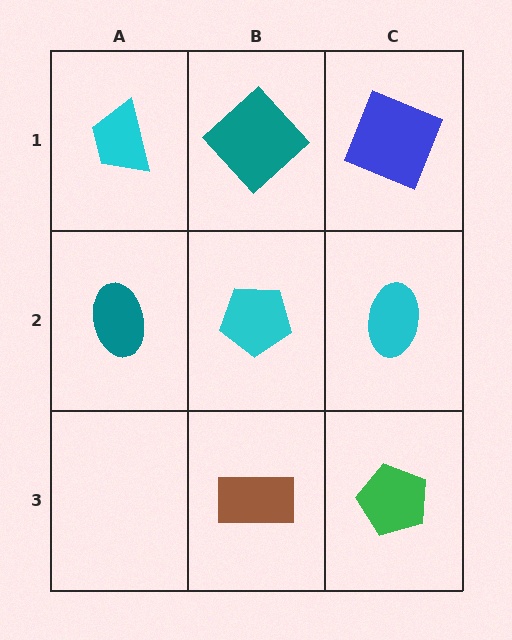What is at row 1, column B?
A teal diamond.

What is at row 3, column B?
A brown rectangle.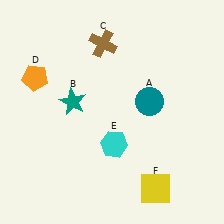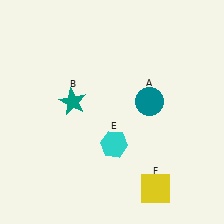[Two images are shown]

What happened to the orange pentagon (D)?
The orange pentagon (D) was removed in Image 2. It was in the top-left area of Image 1.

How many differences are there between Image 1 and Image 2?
There are 2 differences between the two images.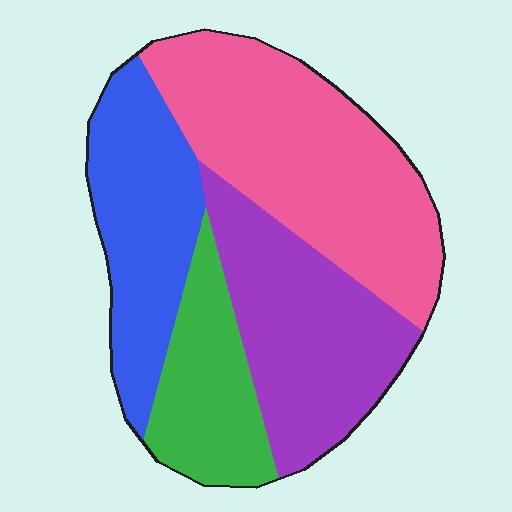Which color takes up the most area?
Pink, at roughly 35%.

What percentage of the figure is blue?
Blue takes up about one fifth (1/5) of the figure.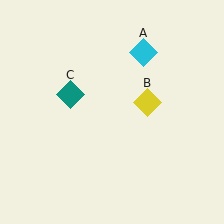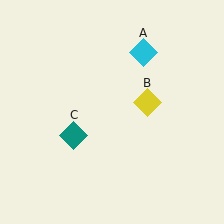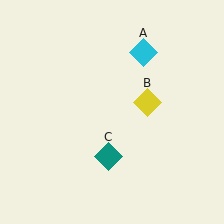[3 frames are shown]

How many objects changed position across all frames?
1 object changed position: teal diamond (object C).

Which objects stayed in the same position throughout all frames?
Cyan diamond (object A) and yellow diamond (object B) remained stationary.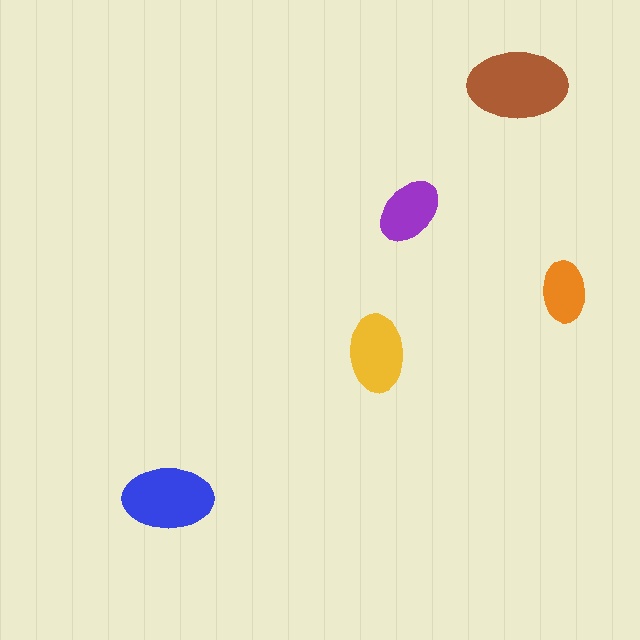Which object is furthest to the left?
The blue ellipse is leftmost.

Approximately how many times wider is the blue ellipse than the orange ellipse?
About 1.5 times wider.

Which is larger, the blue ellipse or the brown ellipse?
The brown one.